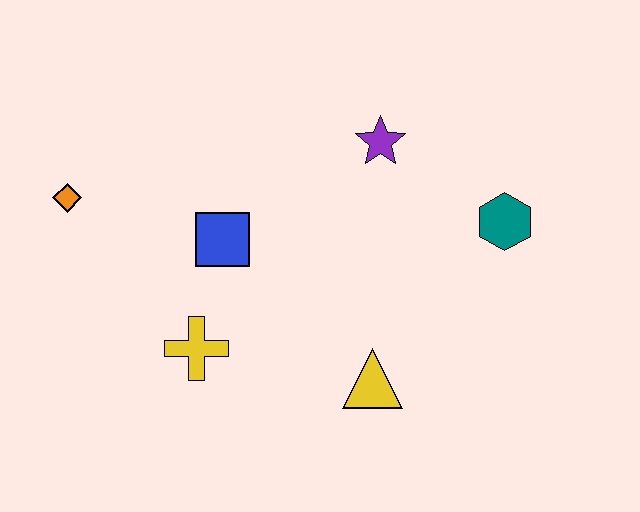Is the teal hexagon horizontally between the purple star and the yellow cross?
No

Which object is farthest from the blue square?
The teal hexagon is farthest from the blue square.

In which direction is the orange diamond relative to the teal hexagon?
The orange diamond is to the left of the teal hexagon.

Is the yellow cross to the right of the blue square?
No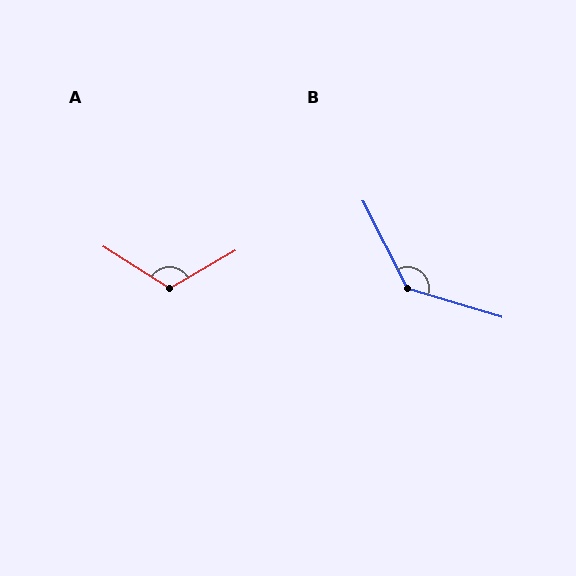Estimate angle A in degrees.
Approximately 118 degrees.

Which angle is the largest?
B, at approximately 134 degrees.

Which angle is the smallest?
A, at approximately 118 degrees.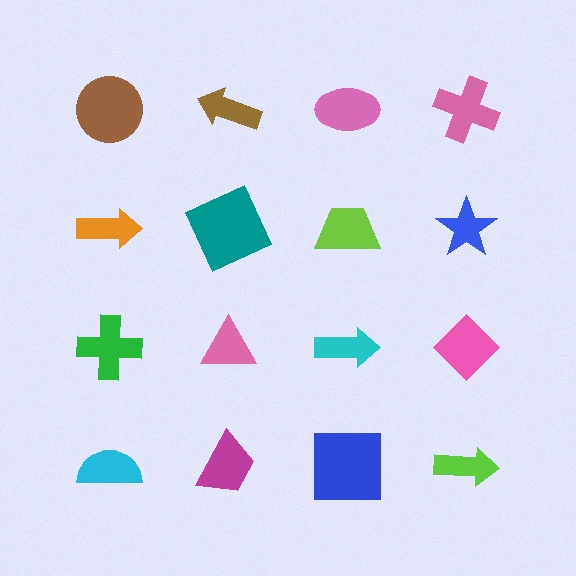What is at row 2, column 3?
A lime trapezoid.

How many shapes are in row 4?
4 shapes.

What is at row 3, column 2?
A pink triangle.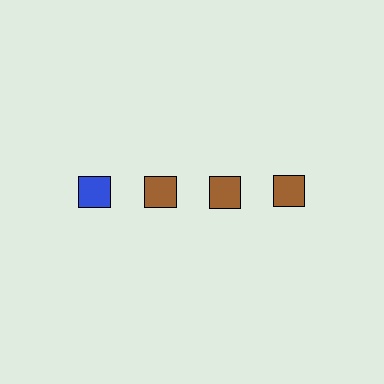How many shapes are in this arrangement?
There are 4 shapes arranged in a grid pattern.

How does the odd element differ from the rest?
It has a different color: blue instead of brown.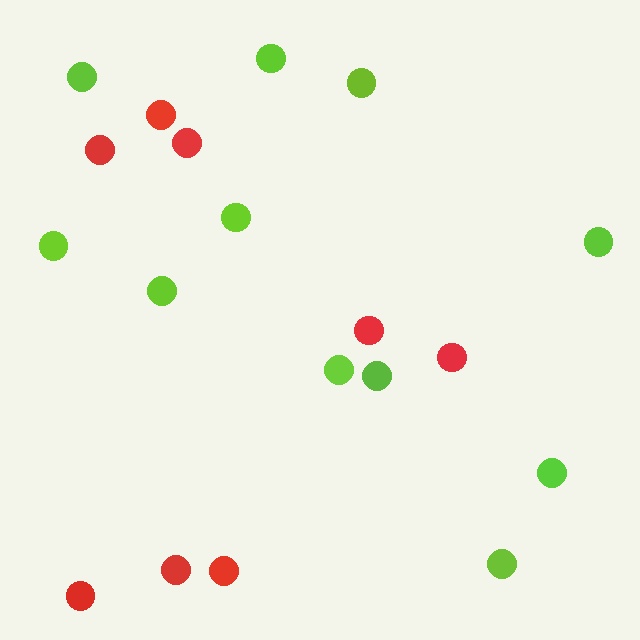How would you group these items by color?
There are 2 groups: one group of red circles (8) and one group of lime circles (11).